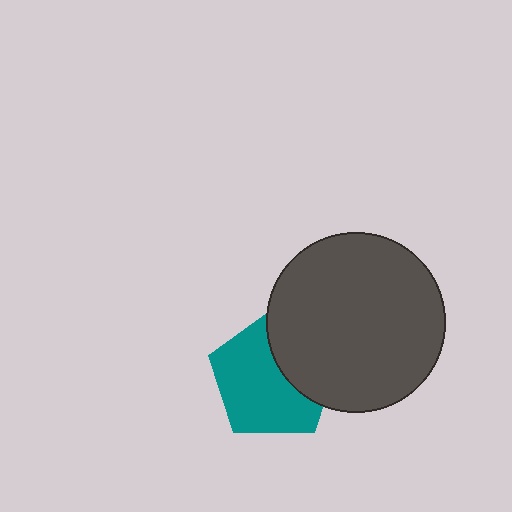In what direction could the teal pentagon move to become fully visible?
The teal pentagon could move left. That would shift it out from behind the dark gray circle entirely.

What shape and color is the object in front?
The object in front is a dark gray circle.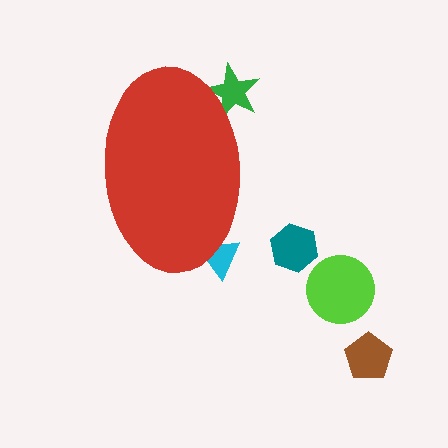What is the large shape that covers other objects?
A red ellipse.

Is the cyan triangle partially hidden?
Yes, the cyan triangle is partially hidden behind the red ellipse.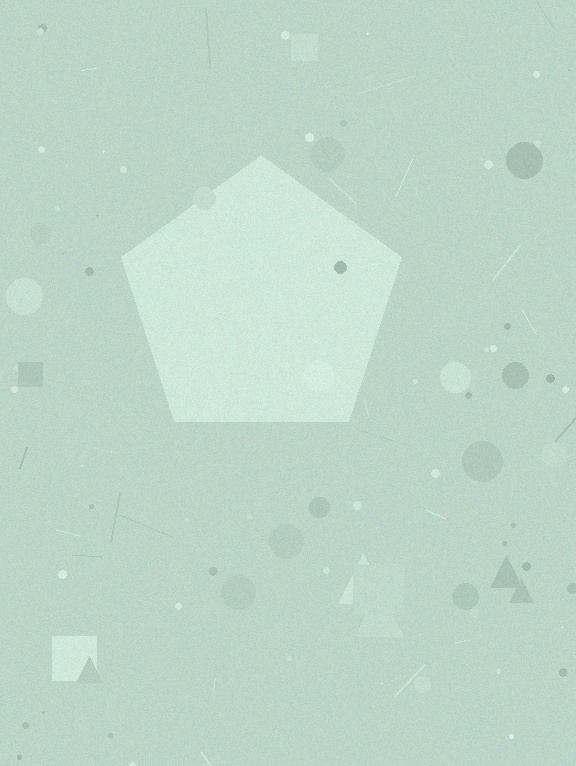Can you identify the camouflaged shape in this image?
The camouflaged shape is a pentagon.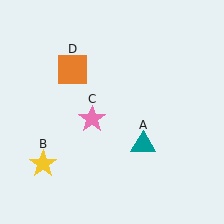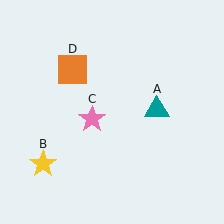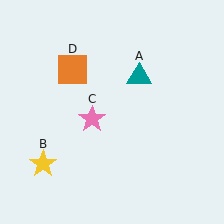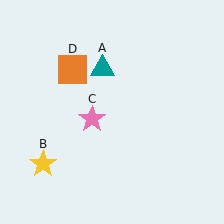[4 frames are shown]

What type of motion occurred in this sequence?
The teal triangle (object A) rotated counterclockwise around the center of the scene.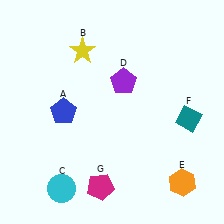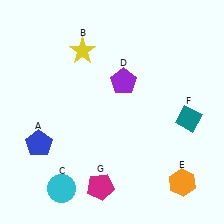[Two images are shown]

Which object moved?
The blue pentagon (A) moved down.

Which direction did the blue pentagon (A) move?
The blue pentagon (A) moved down.